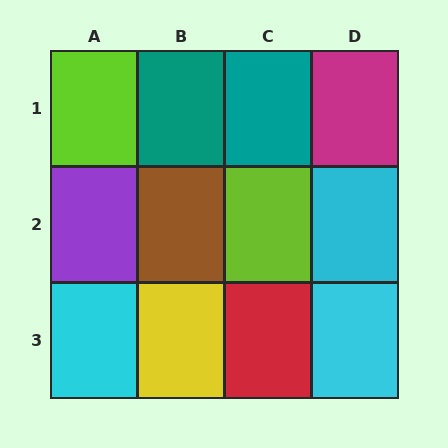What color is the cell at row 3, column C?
Red.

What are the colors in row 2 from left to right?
Purple, brown, lime, cyan.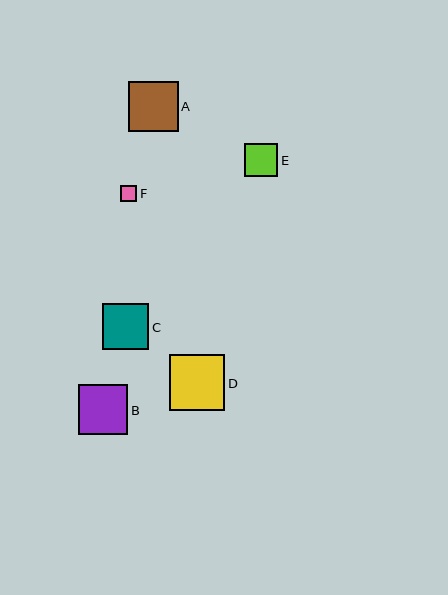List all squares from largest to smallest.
From largest to smallest: D, A, B, C, E, F.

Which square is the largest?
Square D is the largest with a size of approximately 55 pixels.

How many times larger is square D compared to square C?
Square D is approximately 1.2 times the size of square C.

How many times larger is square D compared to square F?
Square D is approximately 3.4 times the size of square F.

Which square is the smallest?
Square F is the smallest with a size of approximately 16 pixels.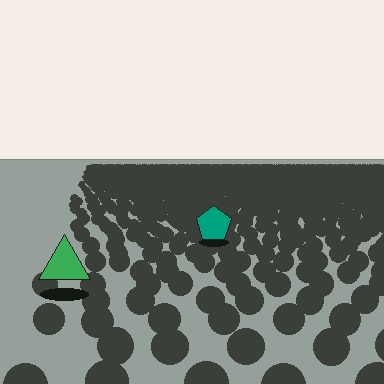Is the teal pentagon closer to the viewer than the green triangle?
No. The green triangle is closer — you can tell from the texture gradient: the ground texture is coarser near it.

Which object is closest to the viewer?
The green triangle is closest. The texture marks near it are larger and more spread out.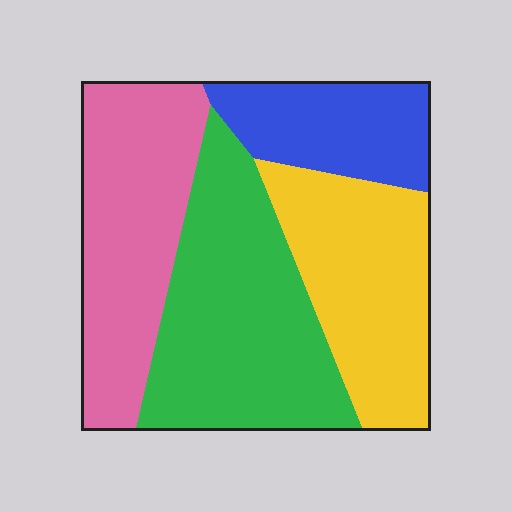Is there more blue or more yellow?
Yellow.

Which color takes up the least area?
Blue, at roughly 15%.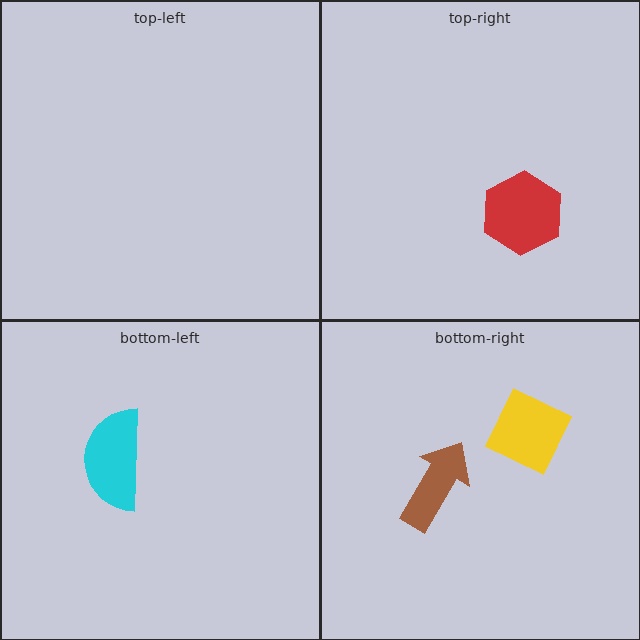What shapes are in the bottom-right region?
The yellow square, the brown arrow.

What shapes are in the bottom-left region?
The cyan semicircle.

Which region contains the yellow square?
The bottom-right region.